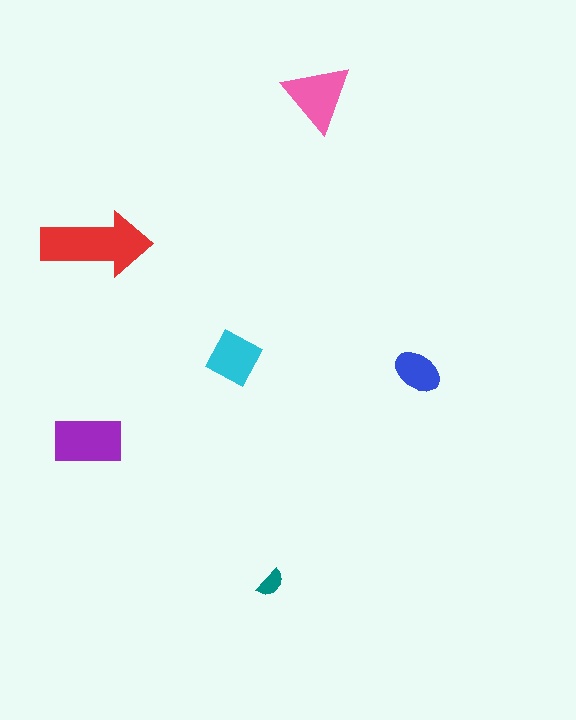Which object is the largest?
The red arrow.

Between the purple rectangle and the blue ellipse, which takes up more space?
The purple rectangle.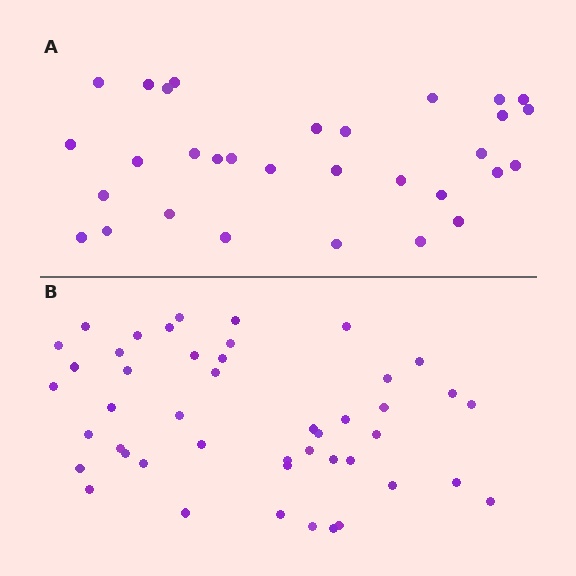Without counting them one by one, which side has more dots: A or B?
Region B (the bottom region) has more dots.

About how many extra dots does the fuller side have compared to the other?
Region B has approximately 15 more dots than region A.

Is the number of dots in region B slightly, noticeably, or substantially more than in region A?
Region B has substantially more. The ratio is roughly 1.5 to 1.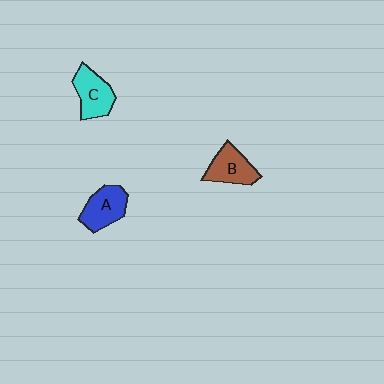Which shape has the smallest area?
Shape B (brown).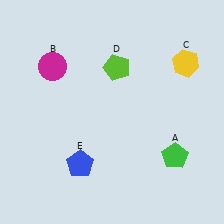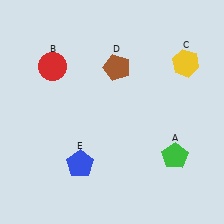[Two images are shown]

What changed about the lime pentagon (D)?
In Image 1, D is lime. In Image 2, it changed to brown.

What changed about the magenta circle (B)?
In Image 1, B is magenta. In Image 2, it changed to red.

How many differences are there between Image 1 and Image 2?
There are 2 differences between the two images.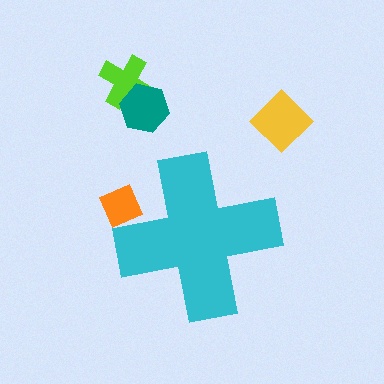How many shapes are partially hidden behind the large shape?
1 shape is partially hidden.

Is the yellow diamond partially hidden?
No, the yellow diamond is fully visible.